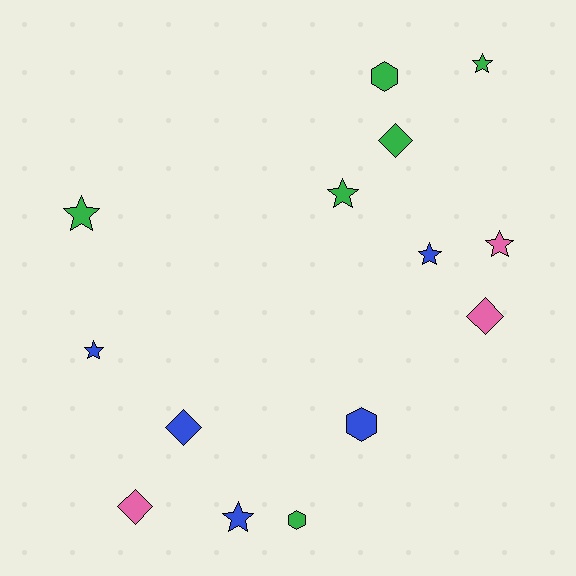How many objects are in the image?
There are 14 objects.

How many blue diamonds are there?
There is 1 blue diamond.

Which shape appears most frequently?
Star, with 7 objects.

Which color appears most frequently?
Green, with 6 objects.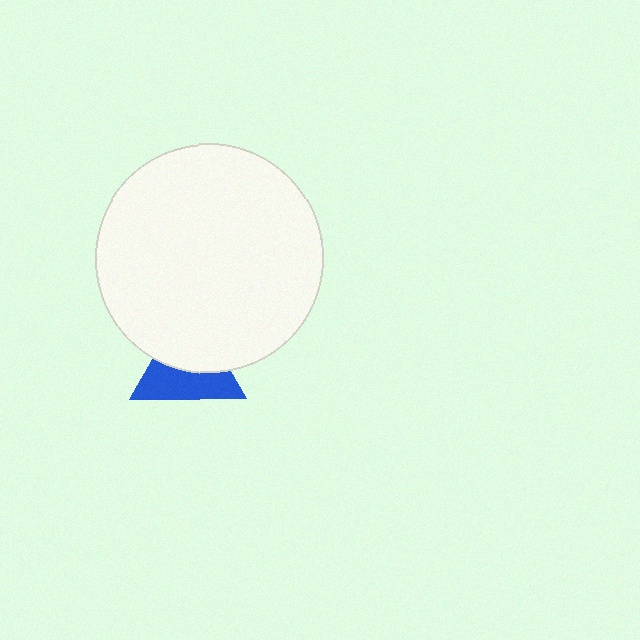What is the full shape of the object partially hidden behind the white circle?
The partially hidden object is a blue triangle.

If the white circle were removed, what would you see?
You would see the complete blue triangle.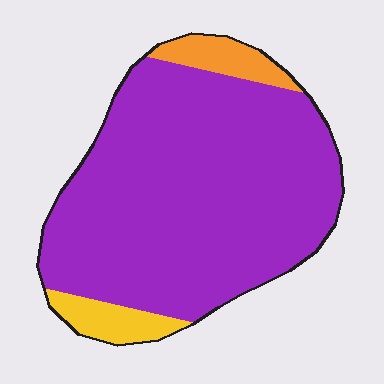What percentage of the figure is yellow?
Yellow covers roughly 5% of the figure.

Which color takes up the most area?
Purple, at roughly 85%.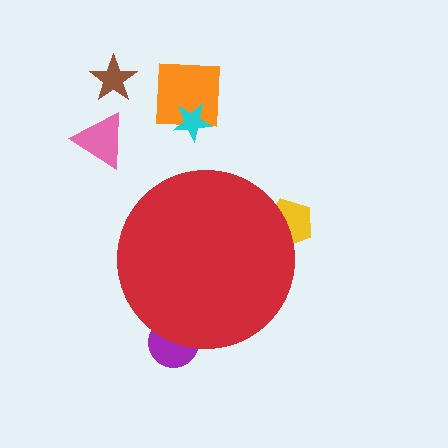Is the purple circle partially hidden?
Yes, the purple circle is partially hidden behind the red circle.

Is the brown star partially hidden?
No, the brown star is fully visible.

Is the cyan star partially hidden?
No, the cyan star is fully visible.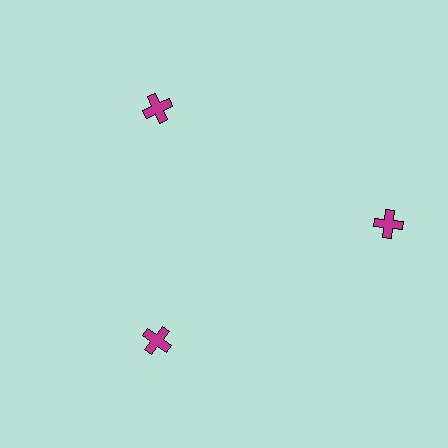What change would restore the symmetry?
The symmetry would be restored by moving it inward, back onto the ring so that all 3 crosses sit at equal angles and equal distance from the center.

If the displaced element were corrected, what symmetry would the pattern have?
It would have 3-fold rotational symmetry — the pattern would map onto itself every 120 degrees.